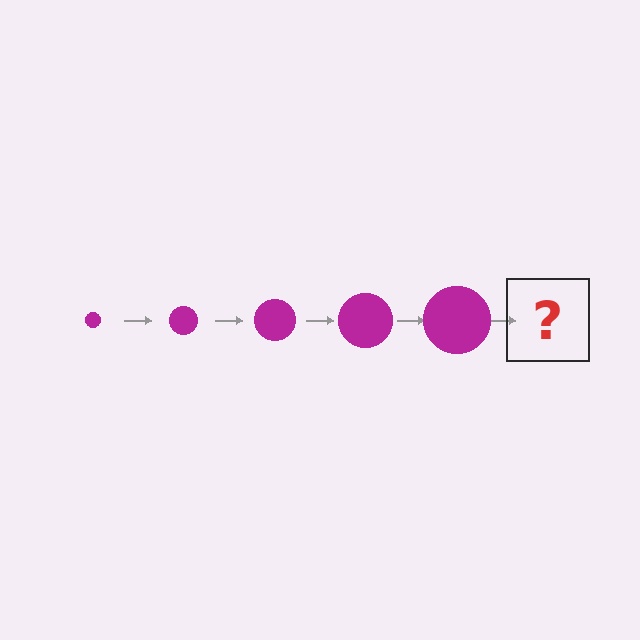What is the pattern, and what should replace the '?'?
The pattern is that the circle gets progressively larger each step. The '?' should be a magenta circle, larger than the previous one.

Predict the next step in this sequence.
The next step is a magenta circle, larger than the previous one.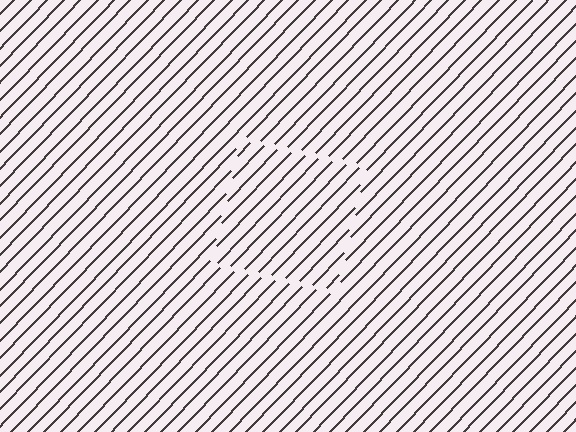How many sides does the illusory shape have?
4 sides — the line-ends trace a square.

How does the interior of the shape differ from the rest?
The interior of the shape contains the same grating, shifted by half a period — the contour is defined by the phase discontinuity where line-ends from the inner and outer gratings abut.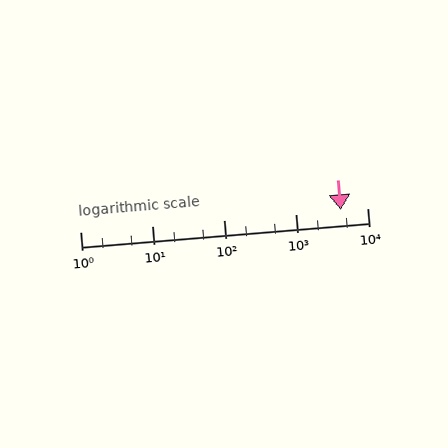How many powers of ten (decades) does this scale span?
The scale spans 4 decades, from 1 to 10000.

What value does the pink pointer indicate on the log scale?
The pointer indicates approximately 4300.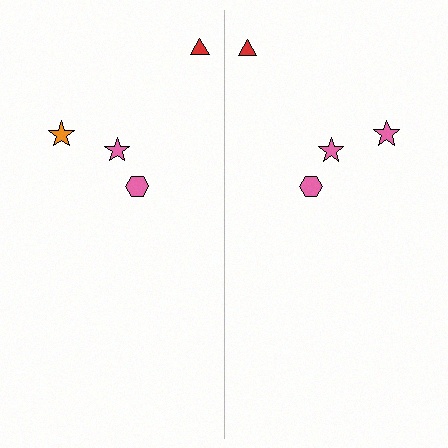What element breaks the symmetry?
The pink star on the right side breaks the symmetry — its mirror counterpart is orange.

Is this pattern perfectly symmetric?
No, the pattern is not perfectly symmetric. The pink star on the right side breaks the symmetry — its mirror counterpart is orange.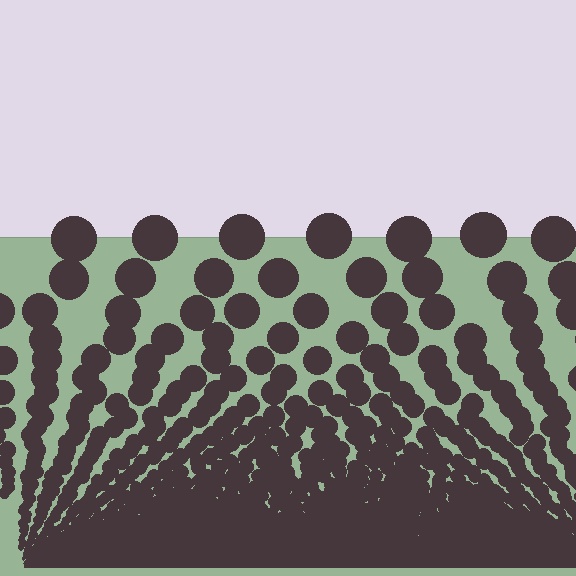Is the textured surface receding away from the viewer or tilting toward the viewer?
The surface appears to tilt toward the viewer. Texture elements get larger and sparser toward the top.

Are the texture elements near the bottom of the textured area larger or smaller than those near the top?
Smaller. The gradient is inverted — elements near the bottom are smaller and denser.